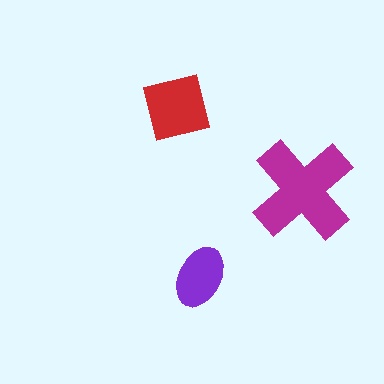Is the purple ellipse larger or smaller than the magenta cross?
Smaller.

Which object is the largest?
The magenta cross.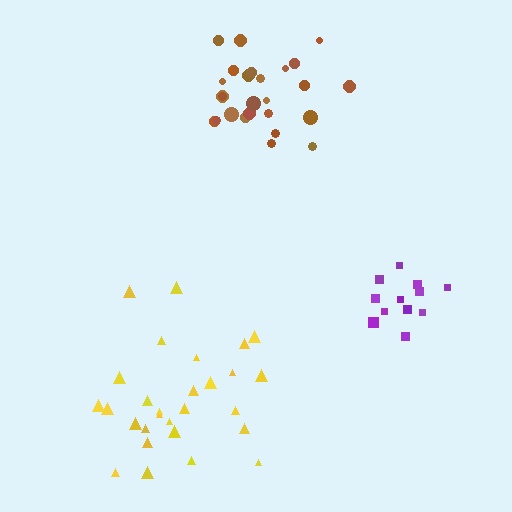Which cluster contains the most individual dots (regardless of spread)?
Yellow (28).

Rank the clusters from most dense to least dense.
brown, purple, yellow.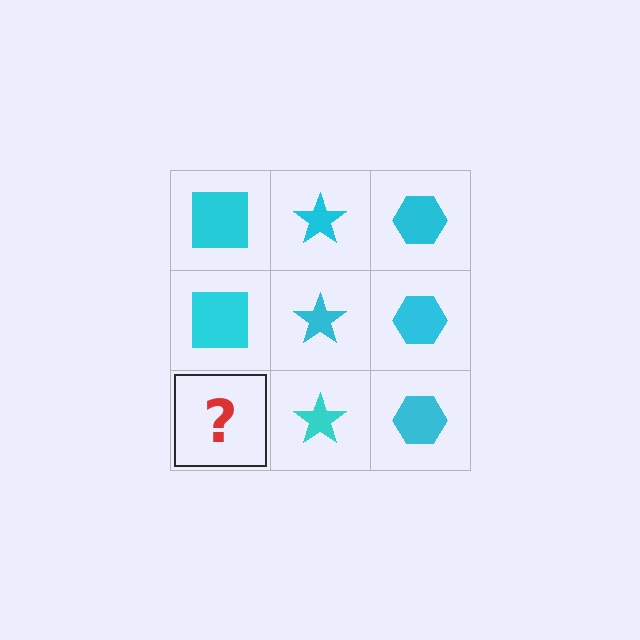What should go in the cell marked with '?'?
The missing cell should contain a cyan square.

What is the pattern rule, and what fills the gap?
The rule is that each column has a consistent shape. The gap should be filled with a cyan square.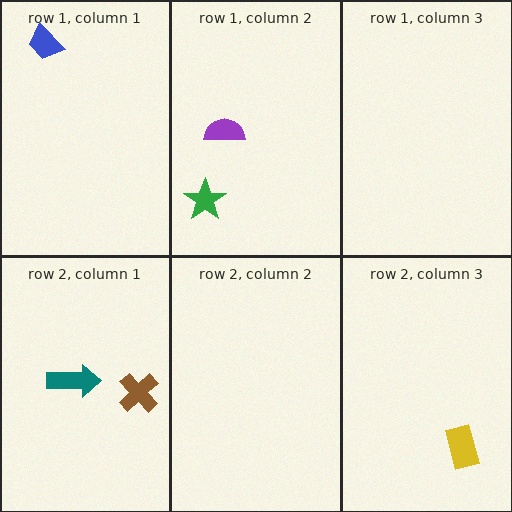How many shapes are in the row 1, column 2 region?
2.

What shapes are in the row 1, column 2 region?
The purple semicircle, the green star.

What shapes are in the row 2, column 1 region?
The brown cross, the teal arrow.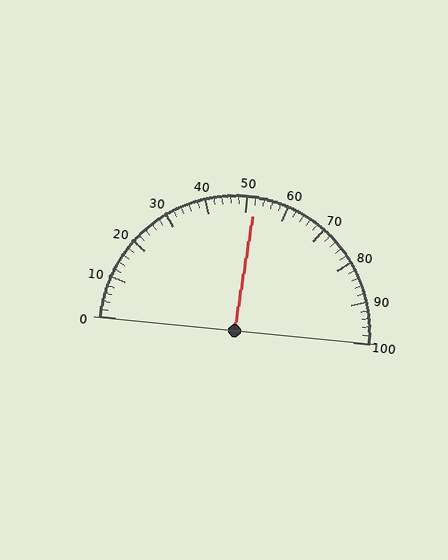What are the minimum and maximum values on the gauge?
The gauge ranges from 0 to 100.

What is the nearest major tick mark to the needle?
The nearest major tick mark is 50.